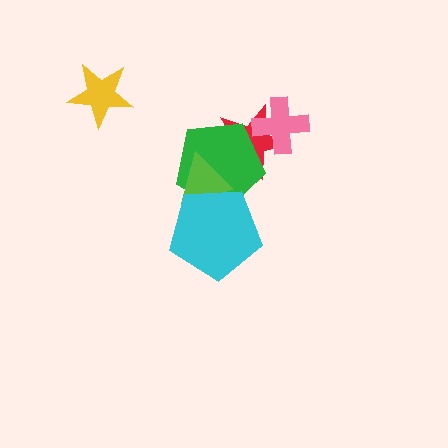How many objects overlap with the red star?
3 objects overlap with the red star.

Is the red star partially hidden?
Yes, it is partially covered by another shape.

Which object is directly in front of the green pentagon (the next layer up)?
The lime triangle is directly in front of the green pentagon.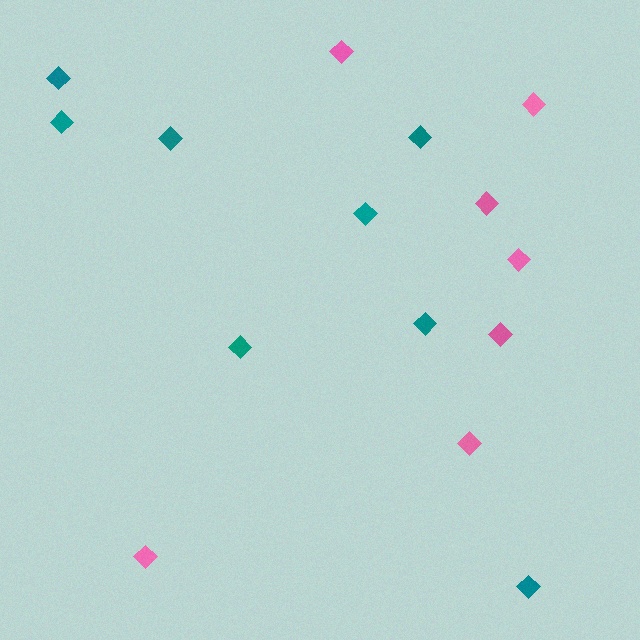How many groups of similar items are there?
There are 2 groups: one group of teal diamonds (8) and one group of pink diamonds (7).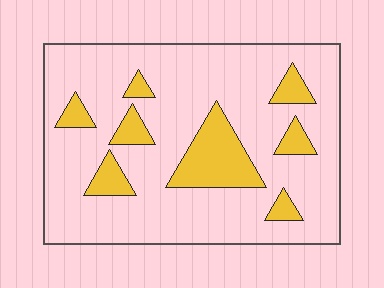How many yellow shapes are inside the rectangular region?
8.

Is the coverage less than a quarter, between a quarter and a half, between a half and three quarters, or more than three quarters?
Less than a quarter.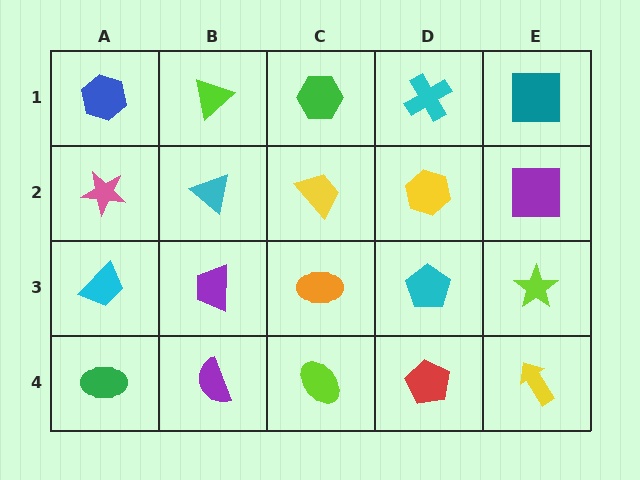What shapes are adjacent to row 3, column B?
A cyan triangle (row 2, column B), a purple semicircle (row 4, column B), a cyan trapezoid (row 3, column A), an orange ellipse (row 3, column C).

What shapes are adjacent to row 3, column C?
A yellow trapezoid (row 2, column C), a lime ellipse (row 4, column C), a purple trapezoid (row 3, column B), a cyan pentagon (row 3, column D).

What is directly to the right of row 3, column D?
A lime star.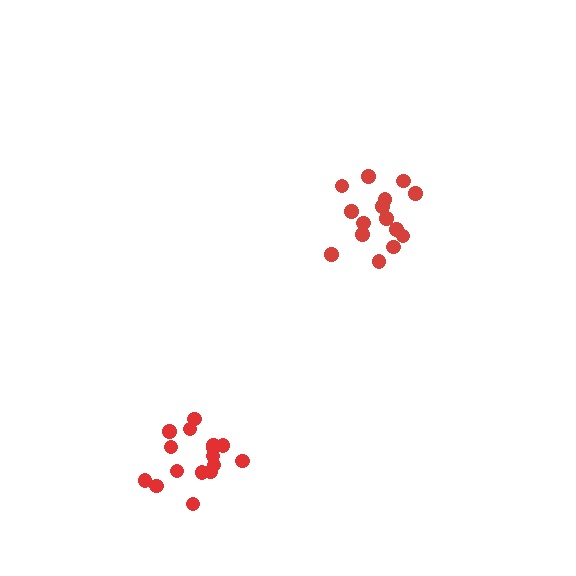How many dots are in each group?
Group 1: 16 dots, Group 2: 15 dots (31 total).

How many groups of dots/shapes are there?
There are 2 groups.